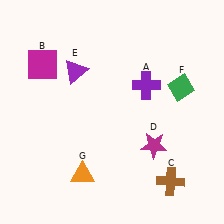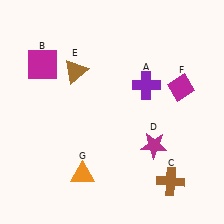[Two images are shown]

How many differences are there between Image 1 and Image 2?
There are 2 differences between the two images.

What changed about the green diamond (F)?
In Image 1, F is green. In Image 2, it changed to magenta.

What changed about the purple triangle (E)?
In Image 1, E is purple. In Image 2, it changed to brown.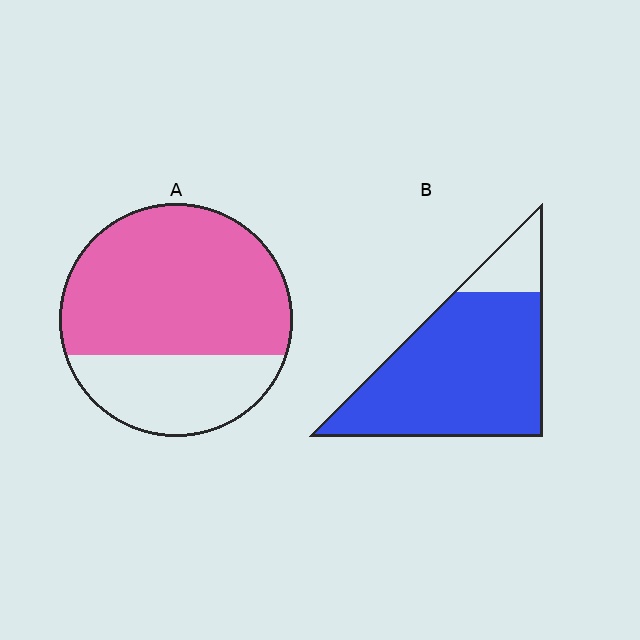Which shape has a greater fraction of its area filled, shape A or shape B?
Shape B.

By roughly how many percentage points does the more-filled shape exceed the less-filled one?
By roughly 15 percentage points (B over A).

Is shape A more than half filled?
Yes.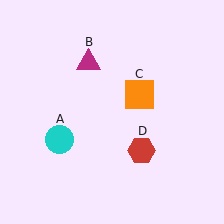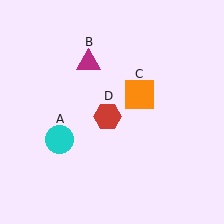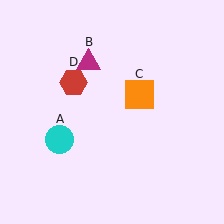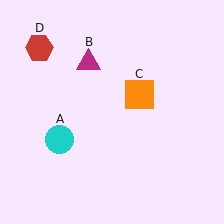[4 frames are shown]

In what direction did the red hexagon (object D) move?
The red hexagon (object D) moved up and to the left.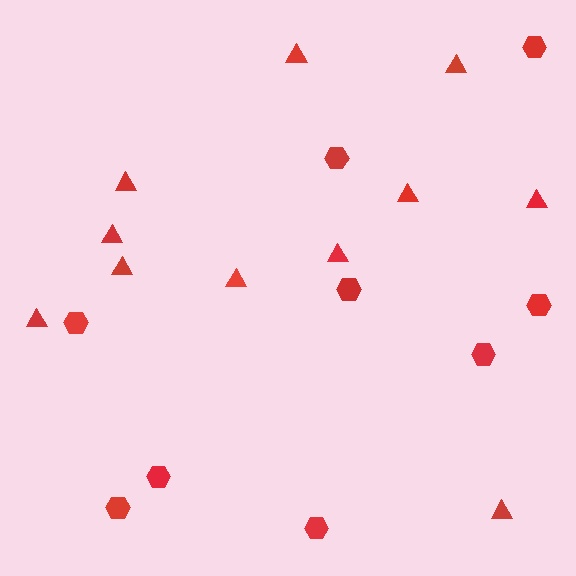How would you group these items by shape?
There are 2 groups: one group of triangles (11) and one group of hexagons (9).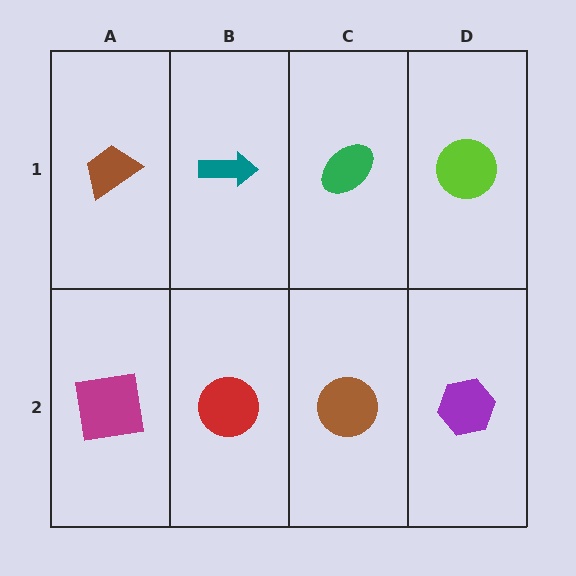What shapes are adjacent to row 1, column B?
A red circle (row 2, column B), a brown trapezoid (row 1, column A), a green ellipse (row 1, column C).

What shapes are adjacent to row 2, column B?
A teal arrow (row 1, column B), a magenta square (row 2, column A), a brown circle (row 2, column C).